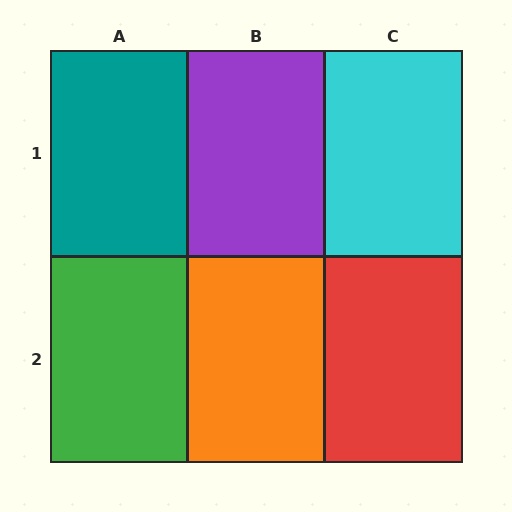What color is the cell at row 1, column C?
Cyan.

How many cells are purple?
1 cell is purple.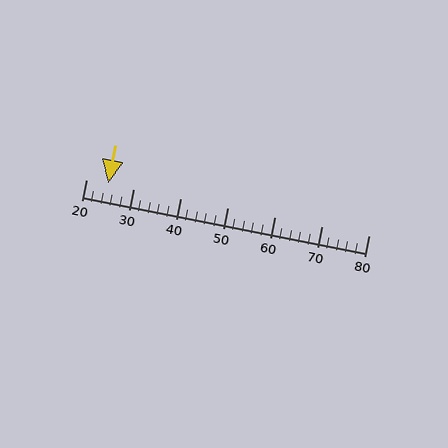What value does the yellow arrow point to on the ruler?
The yellow arrow points to approximately 25.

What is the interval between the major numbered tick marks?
The major tick marks are spaced 10 units apart.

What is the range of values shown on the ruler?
The ruler shows values from 20 to 80.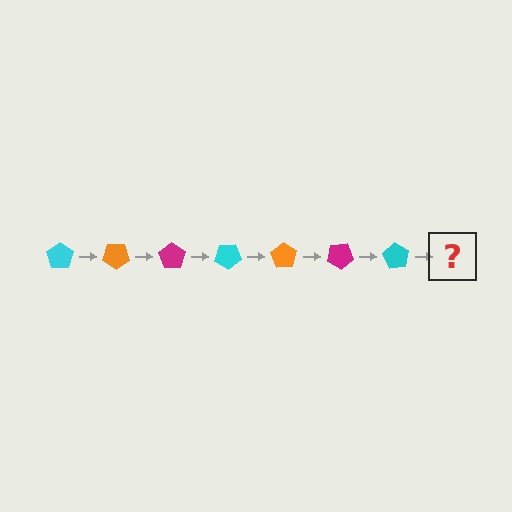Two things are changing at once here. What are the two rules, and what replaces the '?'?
The two rules are that it rotates 35 degrees each step and the color cycles through cyan, orange, and magenta. The '?' should be an orange pentagon, rotated 245 degrees from the start.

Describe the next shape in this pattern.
It should be an orange pentagon, rotated 245 degrees from the start.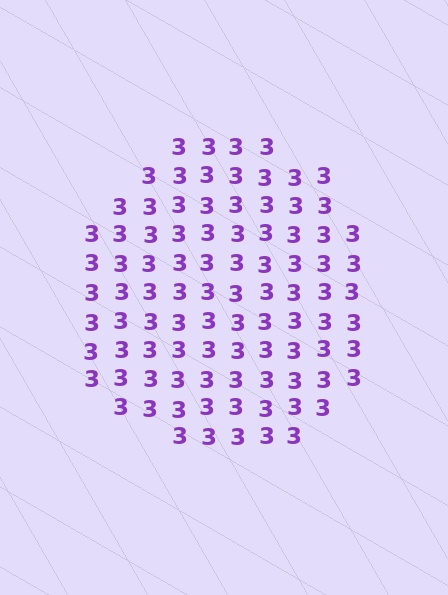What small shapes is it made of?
It is made of small digit 3's.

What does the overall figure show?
The overall figure shows a circle.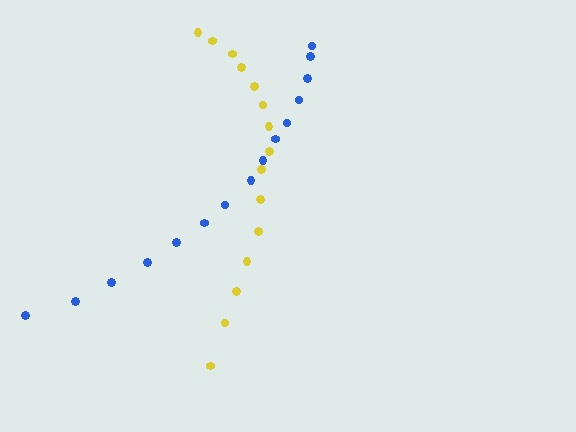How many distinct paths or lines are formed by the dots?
There are 2 distinct paths.